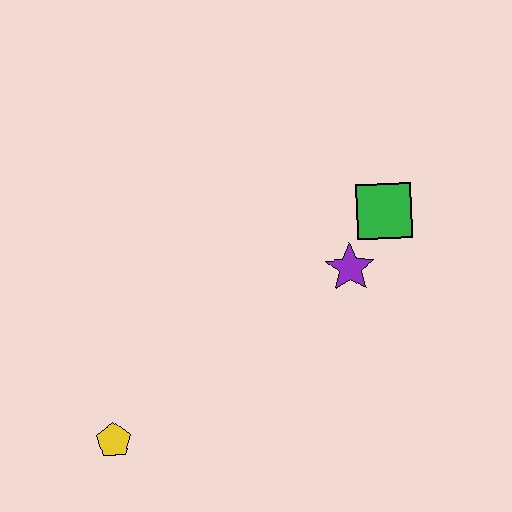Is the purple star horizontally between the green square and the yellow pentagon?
Yes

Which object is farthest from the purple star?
The yellow pentagon is farthest from the purple star.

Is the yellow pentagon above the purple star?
No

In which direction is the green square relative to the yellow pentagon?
The green square is to the right of the yellow pentagon.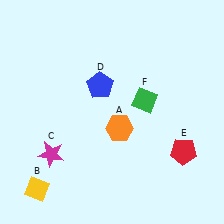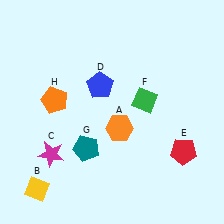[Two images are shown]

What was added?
A teal pentagon (G), an orange pentagon (H) were added in Image 2.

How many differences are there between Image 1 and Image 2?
There are 2 differences between the two images.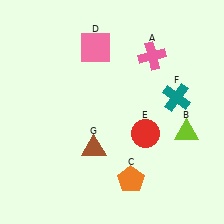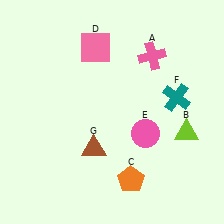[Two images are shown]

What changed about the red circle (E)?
In Image 1, E is red. In Image 2, it changed to pink.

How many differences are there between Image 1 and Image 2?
There is 1 difference between the two images.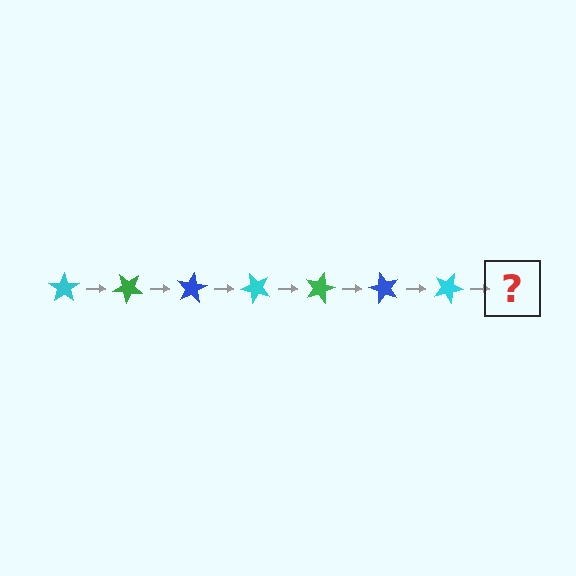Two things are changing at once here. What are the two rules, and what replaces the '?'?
The two rules are that it rotates 40 degrees each step and the color cycles through cyan, green, and blue. The '?' should be a green star, rotated 280 degrees from the start.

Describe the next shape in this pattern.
It should be a green star, rotated 280 degrees from the start.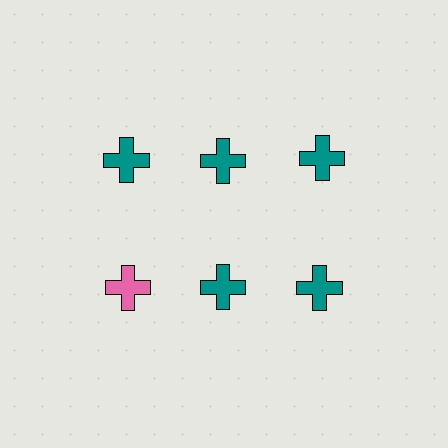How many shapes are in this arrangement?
There are 6 shapes arranged in a grid pattern.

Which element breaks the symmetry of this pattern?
The pink cross in the second row, leftmost column breaks the symmetry. All other shapes are teal crosses.